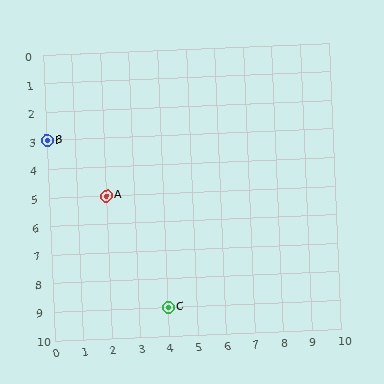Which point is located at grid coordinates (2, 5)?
Point A is at (2, 5).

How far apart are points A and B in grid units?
Points A and B are 2 columns and 2 rows apart (about 2.8 grid units diagonally).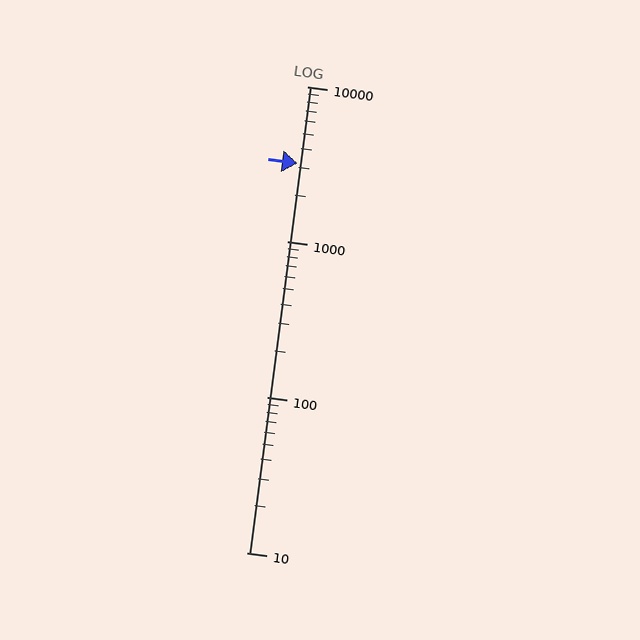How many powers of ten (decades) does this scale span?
The scale spans 3 decades, from 10 to 10000.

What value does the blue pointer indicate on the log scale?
The pointer indicates approximately 3200.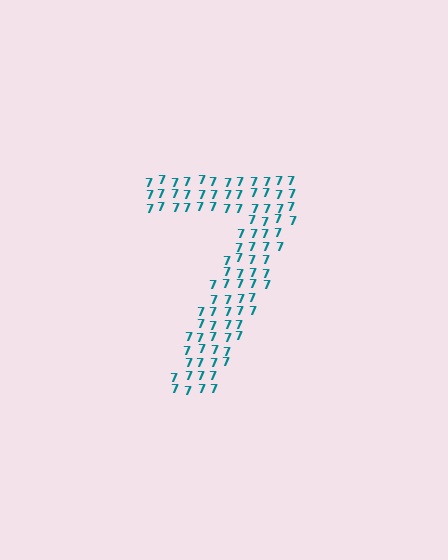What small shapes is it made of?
It is made of small digit 7's.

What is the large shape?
The large shape is the digit 7.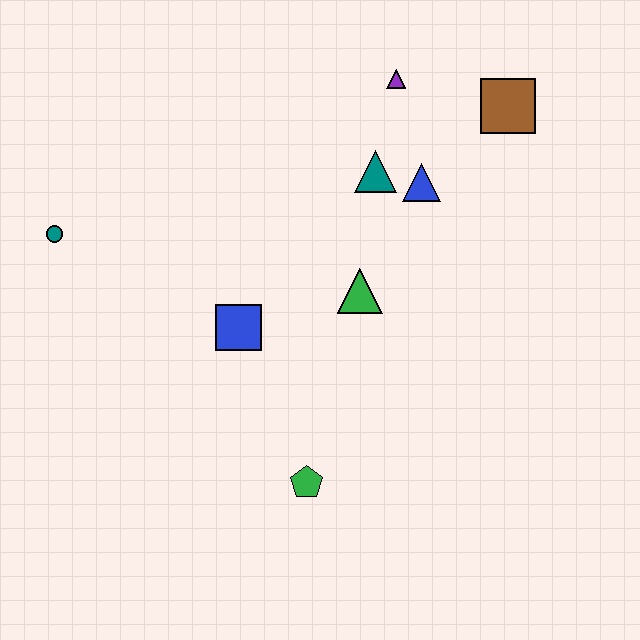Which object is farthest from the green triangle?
The teal circle is farthest from the green triangle.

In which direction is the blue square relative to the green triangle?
The blue square is to the left of the green triangle.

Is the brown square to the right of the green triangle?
Yes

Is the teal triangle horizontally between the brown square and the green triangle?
Yes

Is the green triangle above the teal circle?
No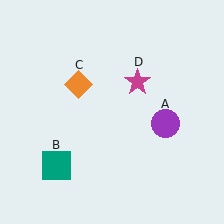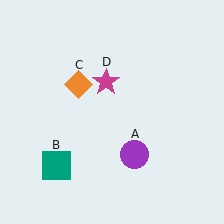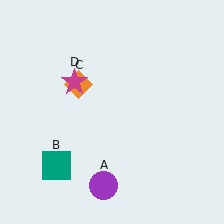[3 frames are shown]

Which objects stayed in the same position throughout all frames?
Teal square (object B) and orange diamond (object C) remained stationary.